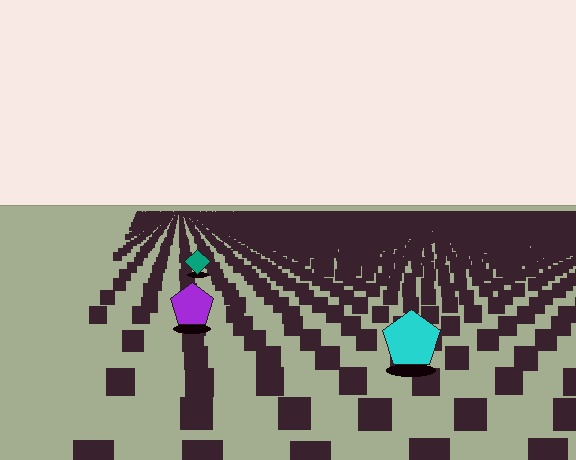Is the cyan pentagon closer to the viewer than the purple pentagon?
Yes. The cyan pentagon is closer — you can tell from the texture gradient: the ground texture is coarser near it.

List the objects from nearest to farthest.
From nearest to farthest: the cyan pentagon, the purple pentagon, the teal diamond.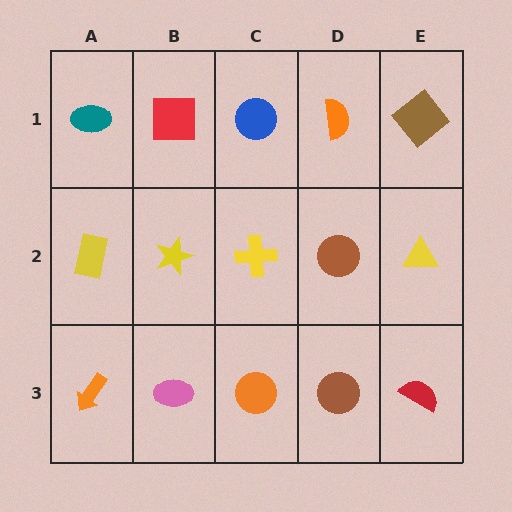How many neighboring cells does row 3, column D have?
3.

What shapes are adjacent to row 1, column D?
A brown circle (row 2, column D), a blue circle (row 1, column C), a brown diamond (row 1, column E).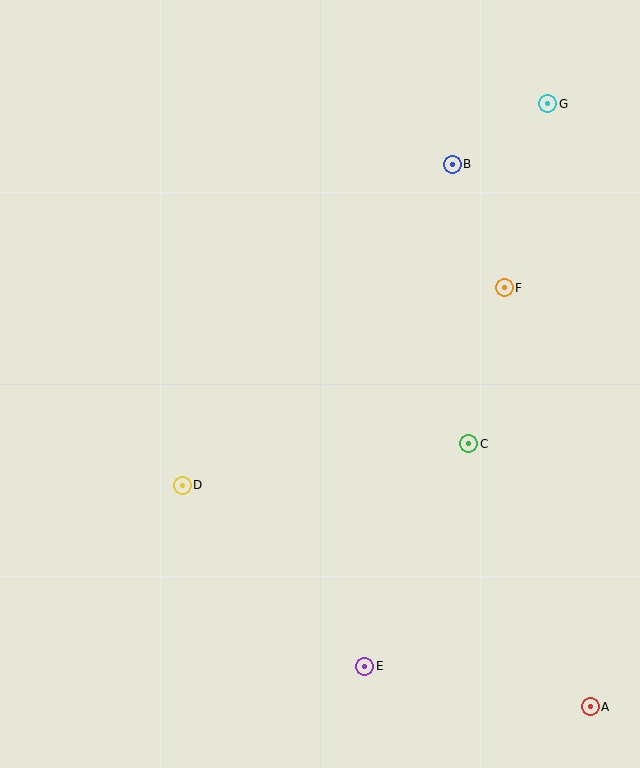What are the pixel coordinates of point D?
Point D is at (182, 485).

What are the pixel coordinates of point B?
Point B is at (452, 164).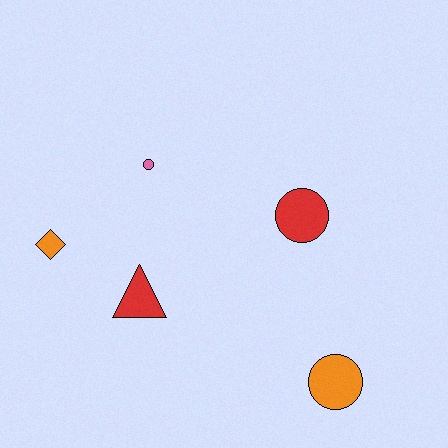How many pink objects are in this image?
There is 1 pink object.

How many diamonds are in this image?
There is 1 diamond.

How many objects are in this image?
There are 5 objects.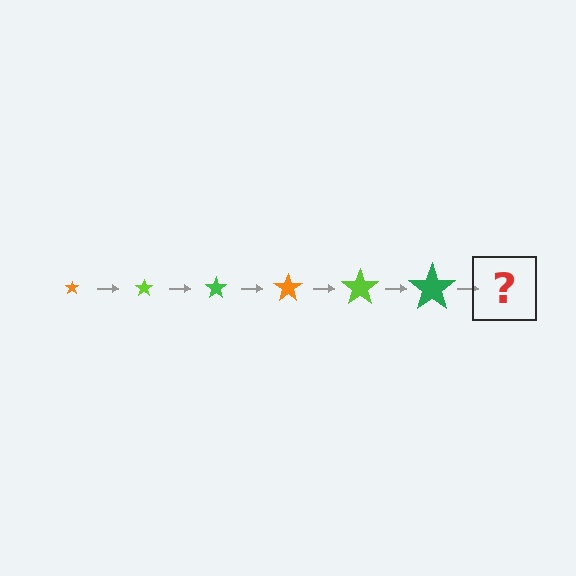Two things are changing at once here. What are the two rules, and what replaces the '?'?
The two rules are that the star grows larger each step and the color cycles through orange, lime, and green. The '?' should be an orange star, larger than the previous one.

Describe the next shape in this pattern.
It should be an orange star, larger than the previous one.